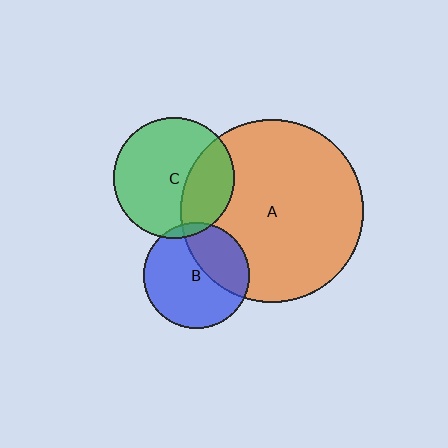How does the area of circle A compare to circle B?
Approximately 2.9 times.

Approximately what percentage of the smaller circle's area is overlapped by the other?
Approximately 35%.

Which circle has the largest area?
Circle A (orange).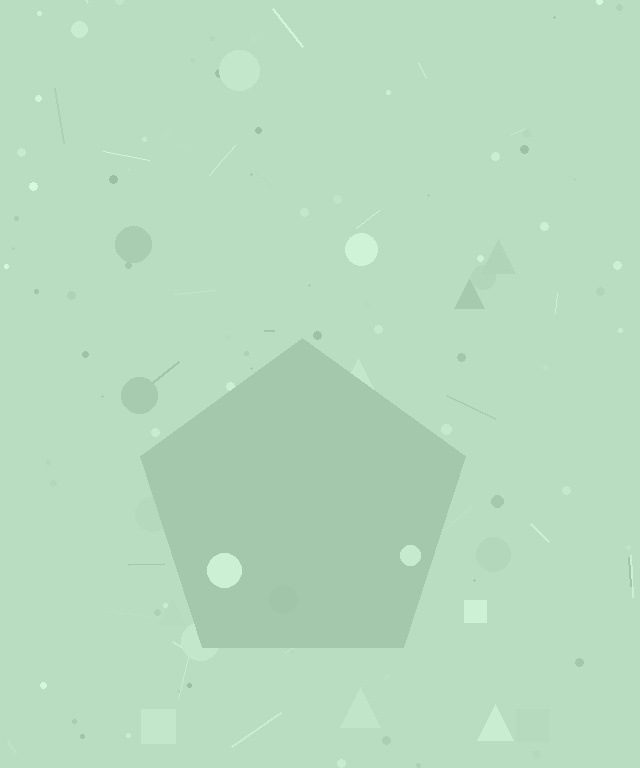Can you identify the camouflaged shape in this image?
The camouflaged shape is a pentagon.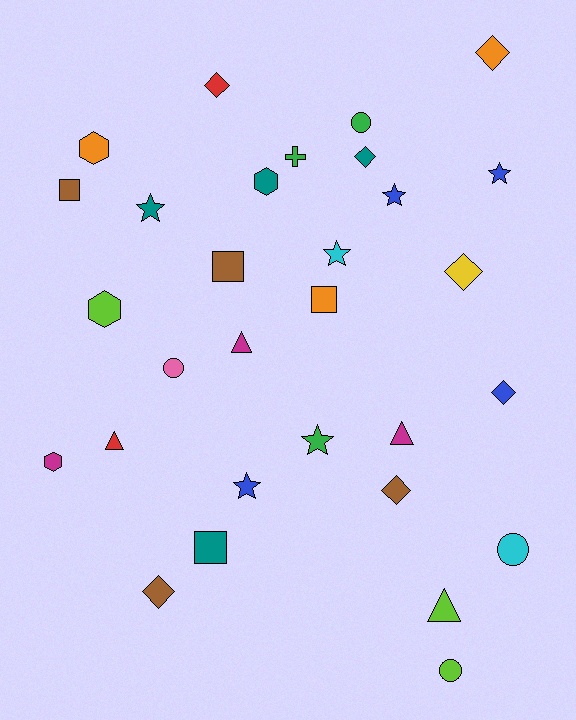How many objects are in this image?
There are 30 objects.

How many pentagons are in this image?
There are no pentagons.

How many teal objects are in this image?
There are 4 teal objects.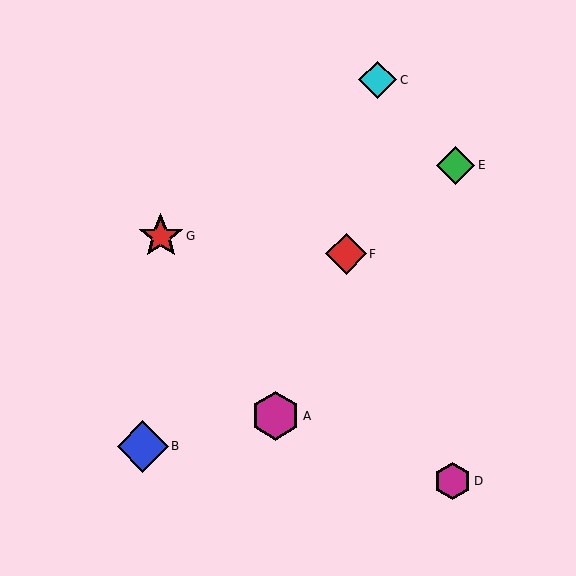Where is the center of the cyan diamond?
The center of the cyan diamond is at (378, 80).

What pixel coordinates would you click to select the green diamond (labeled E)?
Click at (456, 165) to select the green diamond E.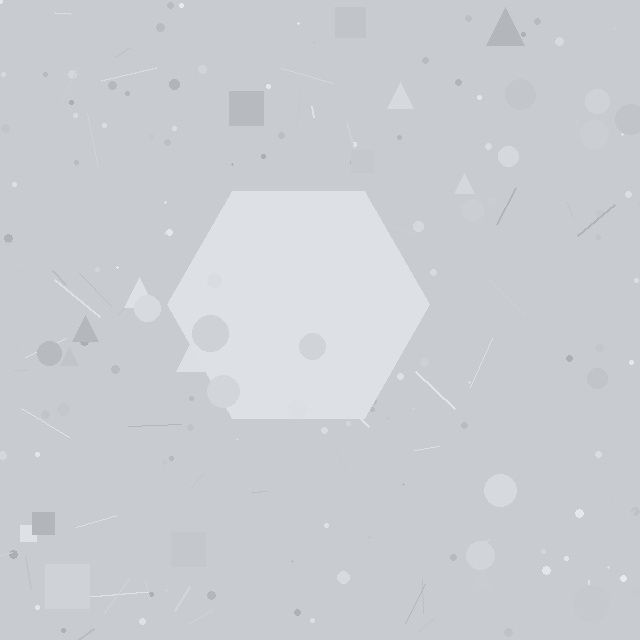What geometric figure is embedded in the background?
A hexagon is embedded in the background.